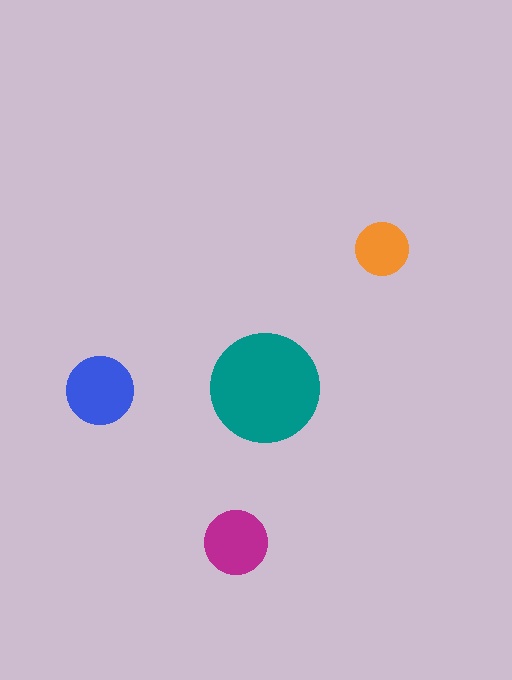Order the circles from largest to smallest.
the teal one, the blue one, the magenta one, the orange one.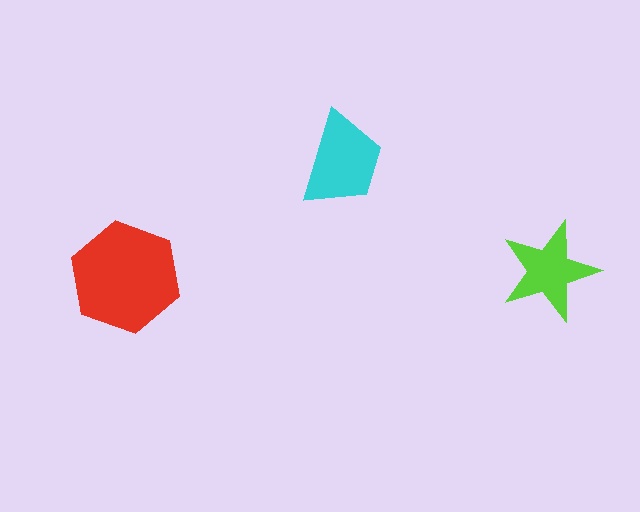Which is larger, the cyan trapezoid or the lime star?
The cyan trapezoid.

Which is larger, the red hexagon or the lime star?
The red hexagon.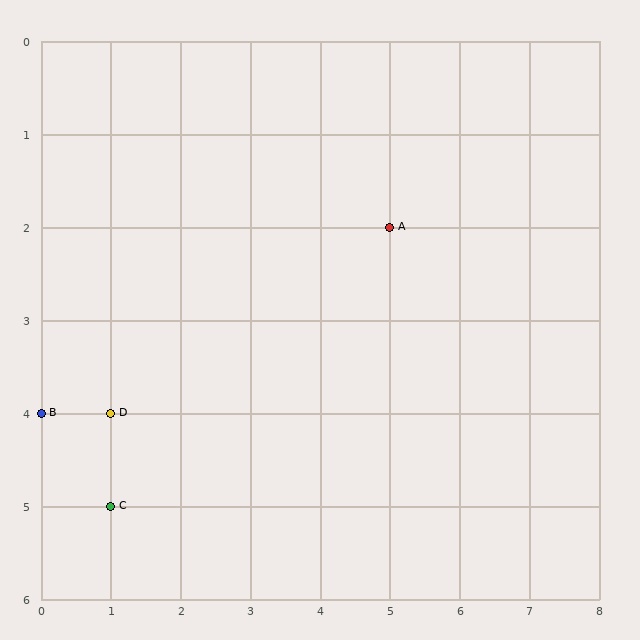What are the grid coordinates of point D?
Point D is at grid coordinates (1, 4).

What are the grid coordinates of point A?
Point A is at grid coordinates (5, 2).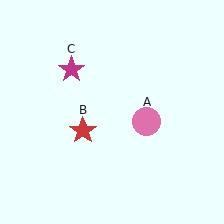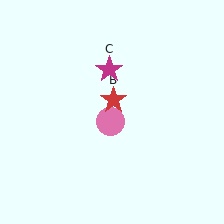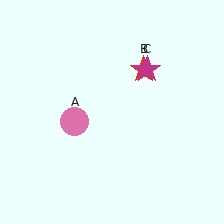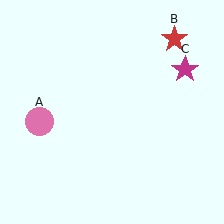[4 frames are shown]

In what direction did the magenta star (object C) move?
The magenta star (object C) moved right.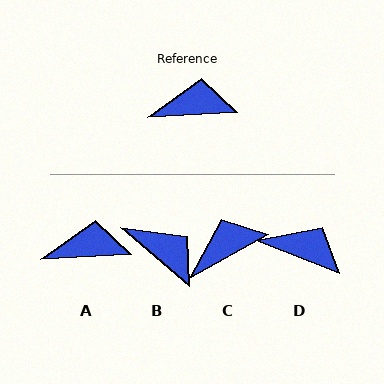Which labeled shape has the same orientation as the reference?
A.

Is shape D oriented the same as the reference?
No, it is off by about 25 degrees.